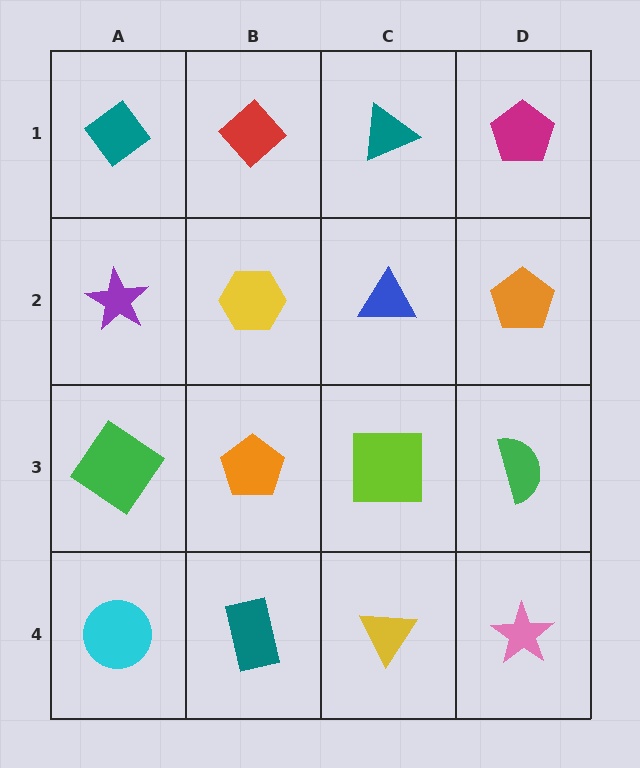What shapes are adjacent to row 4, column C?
A lime square (row 3, column C), a teal rectangle (row 4, column B), a pink star (row 4, column D).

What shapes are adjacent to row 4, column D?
A green semicircle (row 3, column D), a yellow triangle (row 4, column C).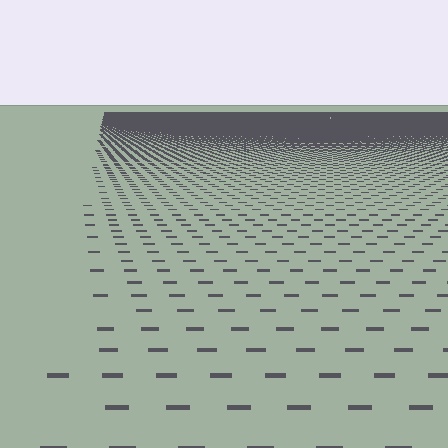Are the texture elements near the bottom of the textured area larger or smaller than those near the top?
Larger. Near the bottom, elements are closer to the viewer and appear at a bigger on-screen size.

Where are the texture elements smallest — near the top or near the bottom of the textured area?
Near the top.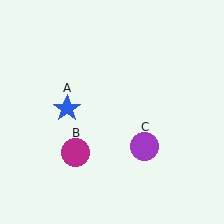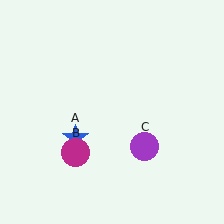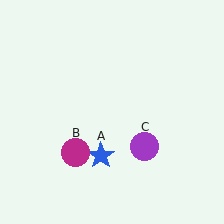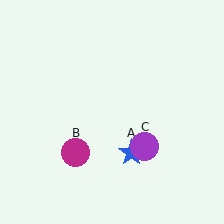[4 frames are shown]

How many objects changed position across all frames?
1 object changed position: blue star (object A).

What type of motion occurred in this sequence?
The blue star (object A) rotated counterclockwise around the center of the scene.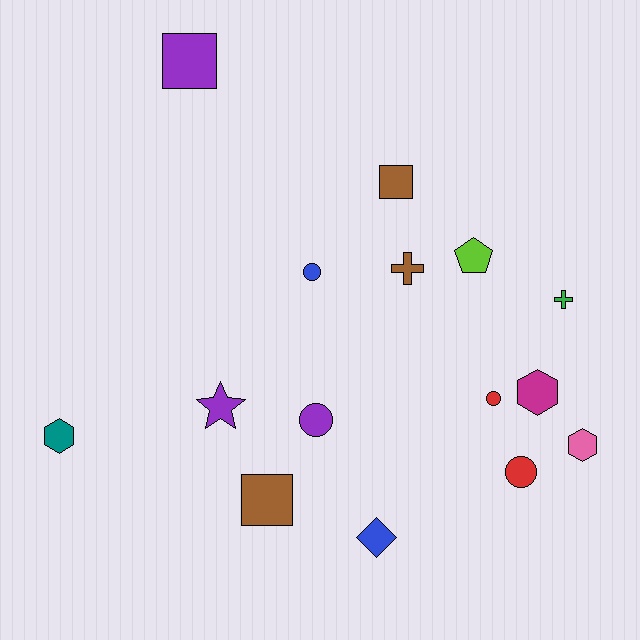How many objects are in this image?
There are 15 objects.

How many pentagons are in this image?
There is 1 pentagon.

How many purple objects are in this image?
There are 3 purple objects.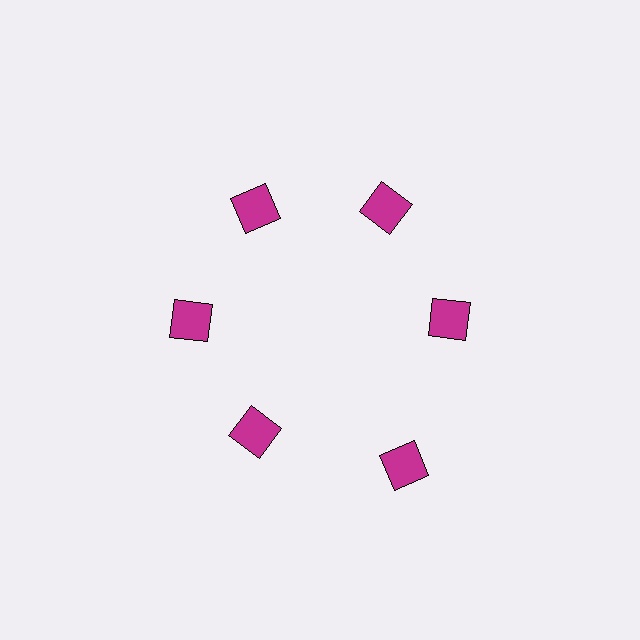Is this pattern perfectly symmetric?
No. The 6 magenta squares are arranged in a ring, but one element near the 5 o'clock position is pushed outward from the center, breaking the 6-fold rotational symmetry.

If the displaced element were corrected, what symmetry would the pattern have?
It would have 6-fold rotational symmetry — the pattern would map onto itself every 60 degrees.